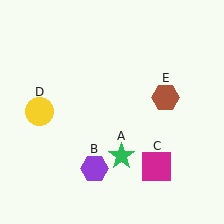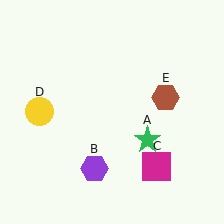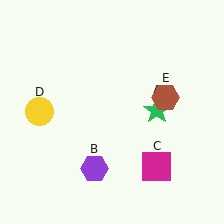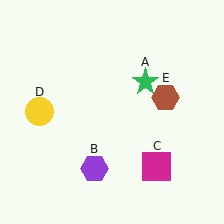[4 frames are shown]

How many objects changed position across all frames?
1 object changed position: green star (object A).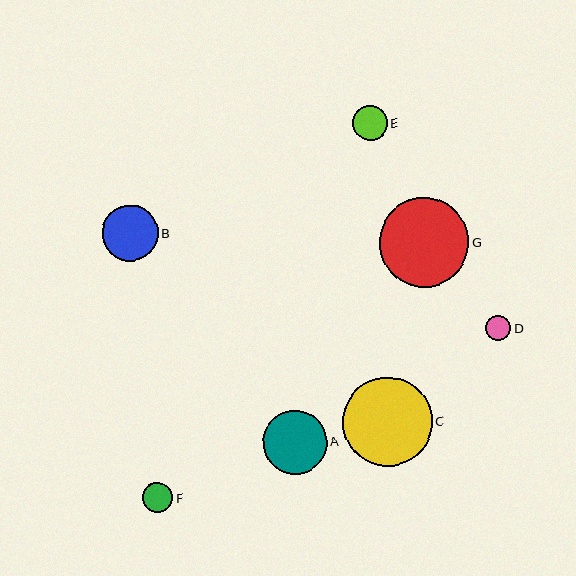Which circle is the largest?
Circle G is the largest with a size of approximately 90 pixels.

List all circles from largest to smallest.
From largest to smallest: G, C, A, B, E, F, D.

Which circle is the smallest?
Circle D is the smallest with a size of approximately 25 pixels.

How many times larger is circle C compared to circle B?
Circle C is approximately 1.6 times the size of circle B.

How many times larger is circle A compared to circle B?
Circle A is approximately 1.2 times the size of circle B.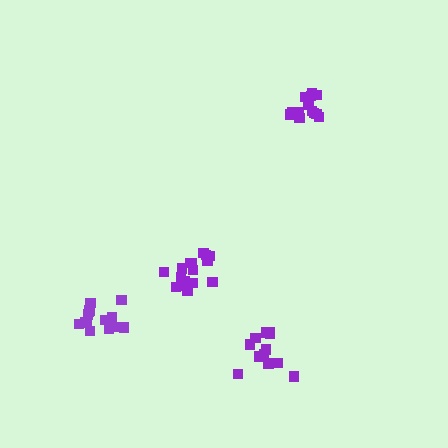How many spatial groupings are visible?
There are 4 spatial groupings.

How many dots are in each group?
Group 1: 14 dots, Group 2: 16 dots, Group 3: 14 dots, Group 4: 12 dots (56 total).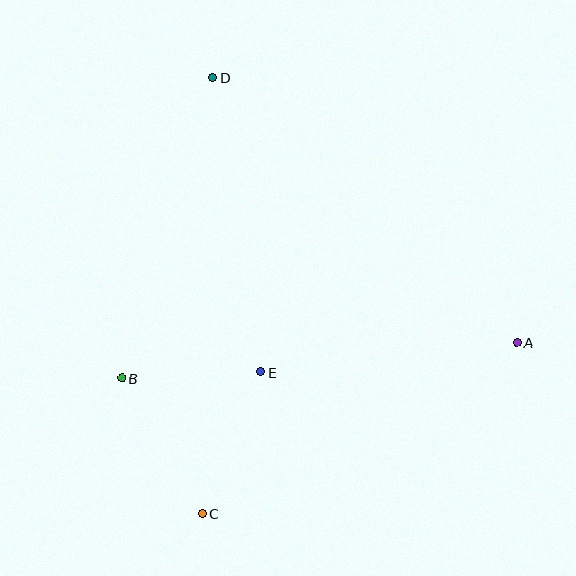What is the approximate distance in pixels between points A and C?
The distance between A and C is approximately 358 pixels.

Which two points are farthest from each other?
Points C and D are farthest from each other.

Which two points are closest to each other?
Points B and E are closest to each other.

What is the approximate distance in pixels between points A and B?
The distance between A and B is approximately 397 pixels.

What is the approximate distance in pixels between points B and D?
The distance between B and D is approximately 314 pixels.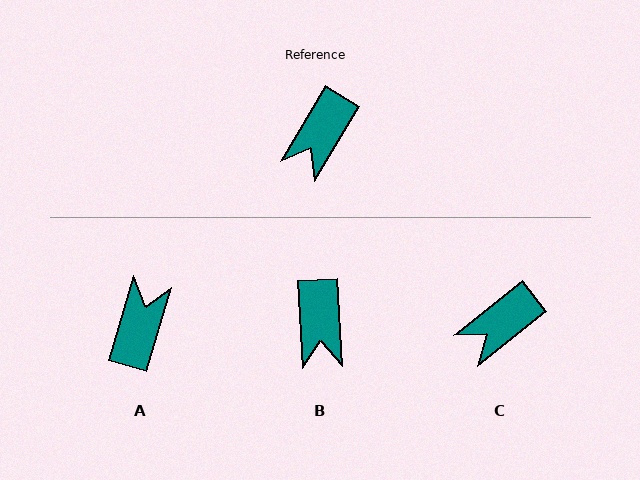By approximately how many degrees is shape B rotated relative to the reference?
Approximately 34 degrees counter-clockwise.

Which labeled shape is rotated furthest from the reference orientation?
A, about 166 degrees away.